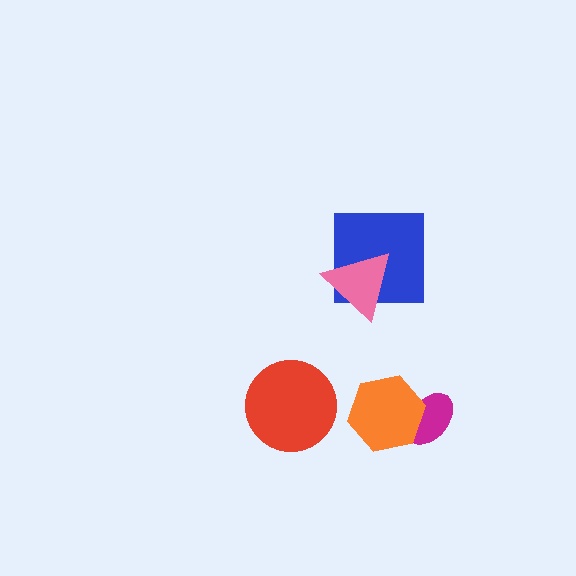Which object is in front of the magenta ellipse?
The orange hexagon is in front of the magenta ellipse.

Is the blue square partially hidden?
Yes, it is partially covered by another shape.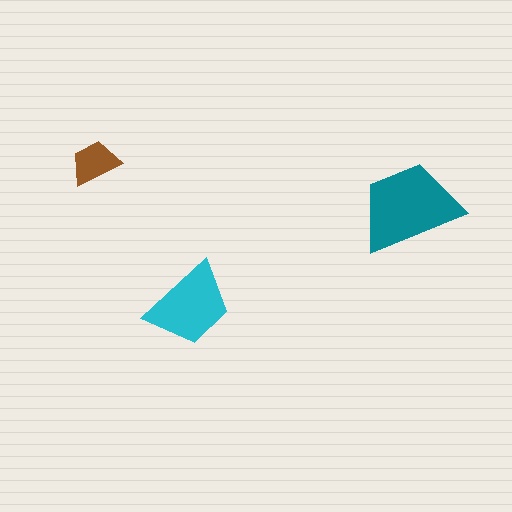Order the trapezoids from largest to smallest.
the teal one, the cyan one, the brown one.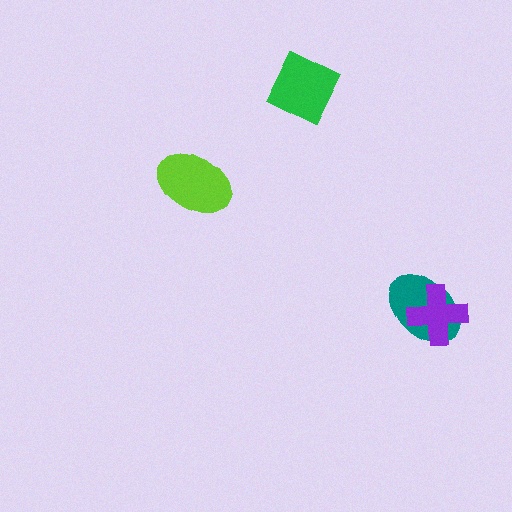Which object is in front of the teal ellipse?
The purple cross is in front of the teal ellipse.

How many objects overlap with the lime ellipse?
0 objects overlap with the lime ellipse.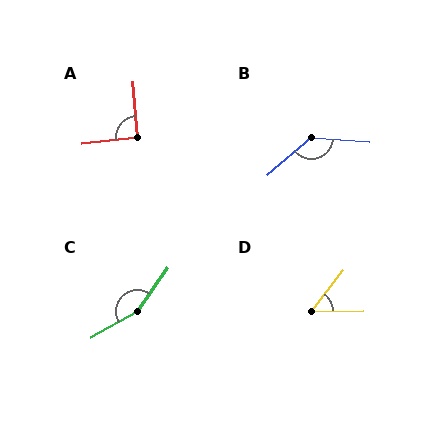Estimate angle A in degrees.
Approximately 92 degrees.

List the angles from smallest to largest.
D (52°), A (92°), B (136°), C (155°).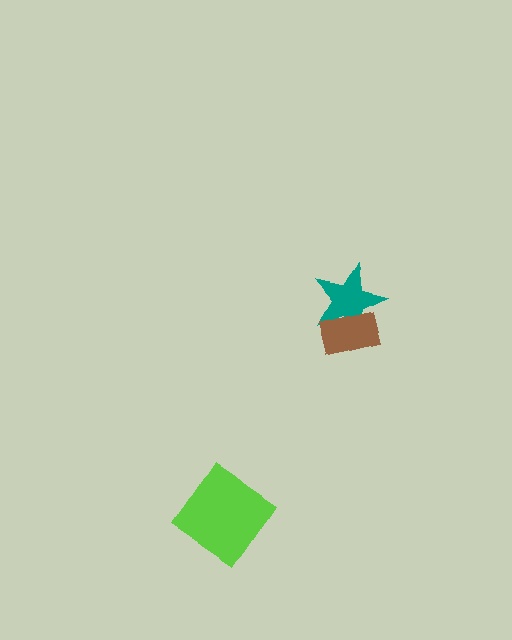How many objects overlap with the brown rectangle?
1 object overlaps with the brown rectangle.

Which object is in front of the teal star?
The brown rectangle is in front of the teal star.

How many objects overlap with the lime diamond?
0 objects overlap with the lime diamond.